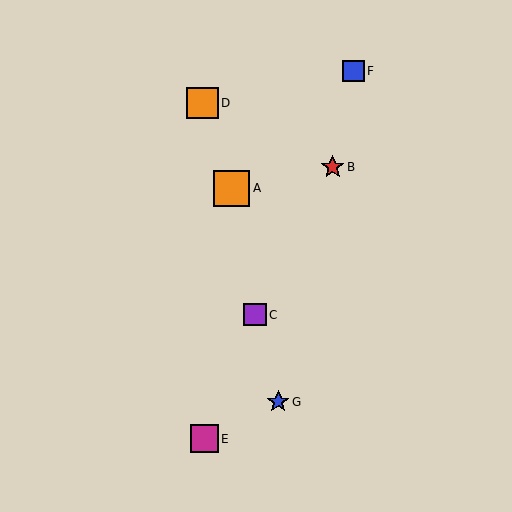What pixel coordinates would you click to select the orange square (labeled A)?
Click at (232, 188) to select the orange square A.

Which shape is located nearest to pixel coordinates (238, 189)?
The orange square (labeled A) at (232, 188) is nearest to that location.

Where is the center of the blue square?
The center of the blue square is at (353, 71).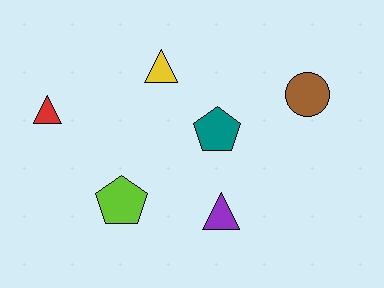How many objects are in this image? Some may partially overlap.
There are 6 objects.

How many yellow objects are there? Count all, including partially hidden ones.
There is 1 yellow object.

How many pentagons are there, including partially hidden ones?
There are 2 pentagons.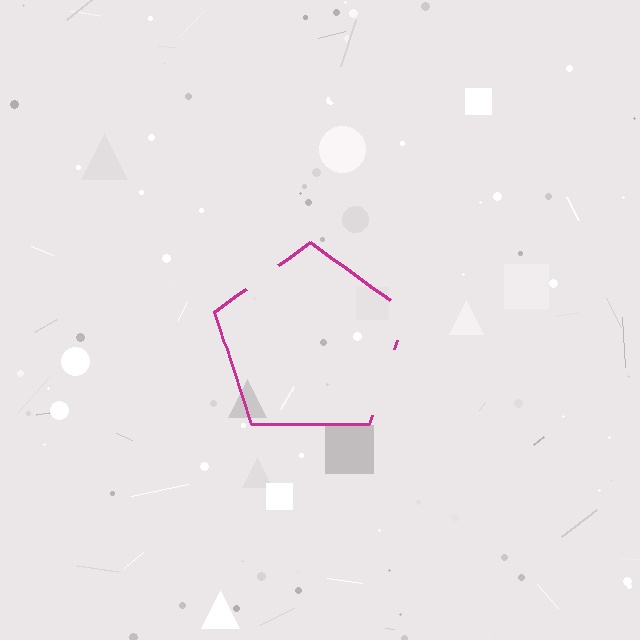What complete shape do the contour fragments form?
The contour fragments form a pentagon.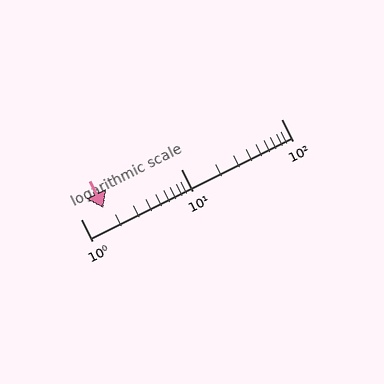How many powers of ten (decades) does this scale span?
The scale spans 2 decades, from 1 to 100.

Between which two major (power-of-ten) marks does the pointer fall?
The pointer is between 1 and 10.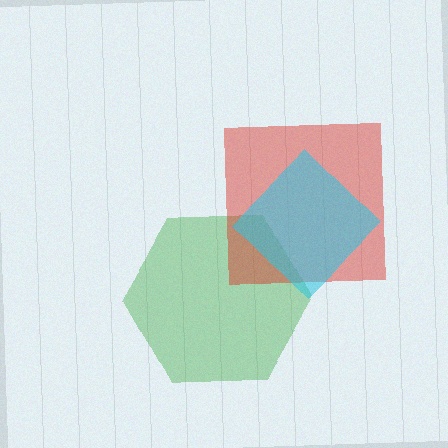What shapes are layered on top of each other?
The layered shapes are: a green hexagon, a red square, a cyan diamond.